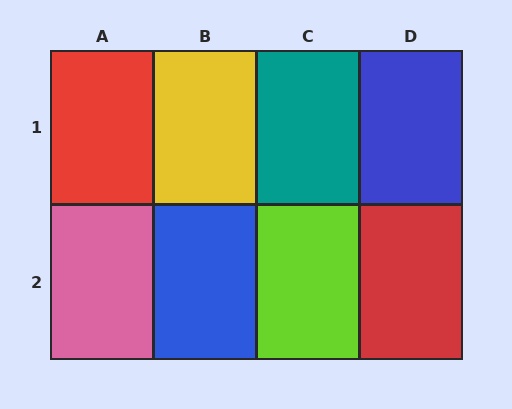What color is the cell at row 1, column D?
Blue.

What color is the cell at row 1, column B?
Yellow.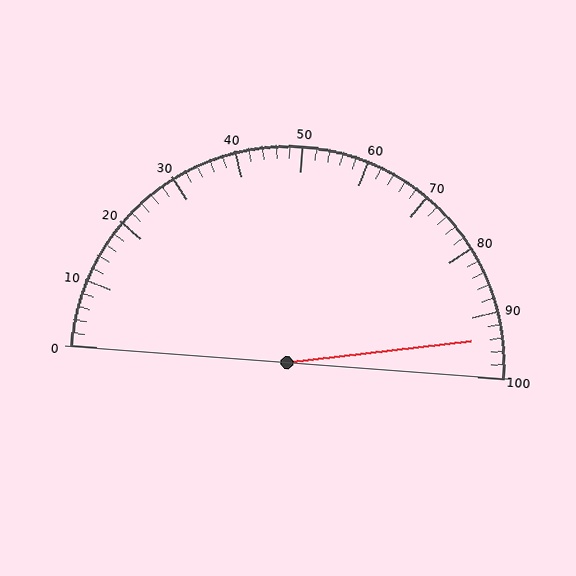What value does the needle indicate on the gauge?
The needle indicates approximately 94.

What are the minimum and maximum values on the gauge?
The gauge ranges from 0 to 100.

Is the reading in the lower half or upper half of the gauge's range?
The reading is in the upper half of the range (0 to 100).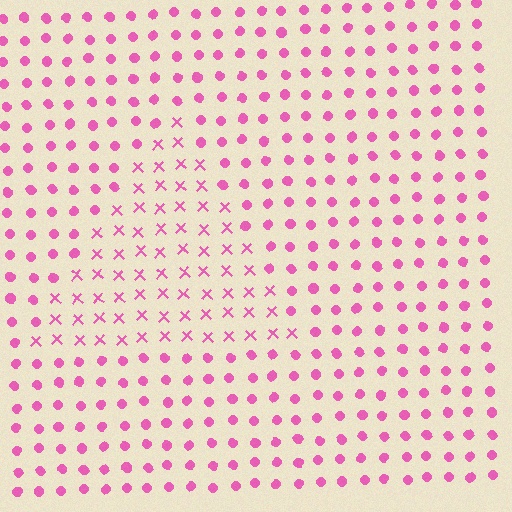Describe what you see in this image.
The image is filled with small pink elements arranged in a uniform grid. A triangle-shaped region contains X marks, while the surrounding area contains circles. The boundary is defined purely by the change in element shape.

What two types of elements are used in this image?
The image uses X marks inside the triangle region and circles outside it.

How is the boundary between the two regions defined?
The boundary is defined by a change in element shape: X marks inside vs. circles outside. All elements share the same color and spacing.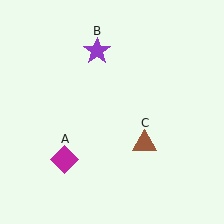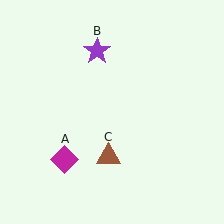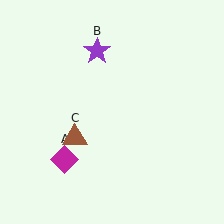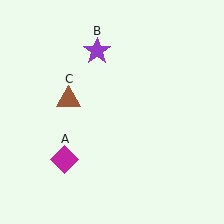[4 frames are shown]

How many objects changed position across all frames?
1 object changed position: brown triangle (object C).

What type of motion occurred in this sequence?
The brown triangle (object C) rotated clockwise around the center of the scene.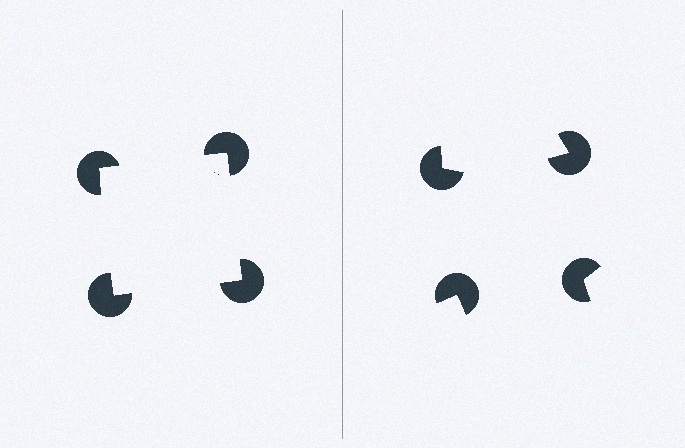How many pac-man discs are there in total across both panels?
8 — 4 on each side.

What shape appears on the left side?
An illusory square.